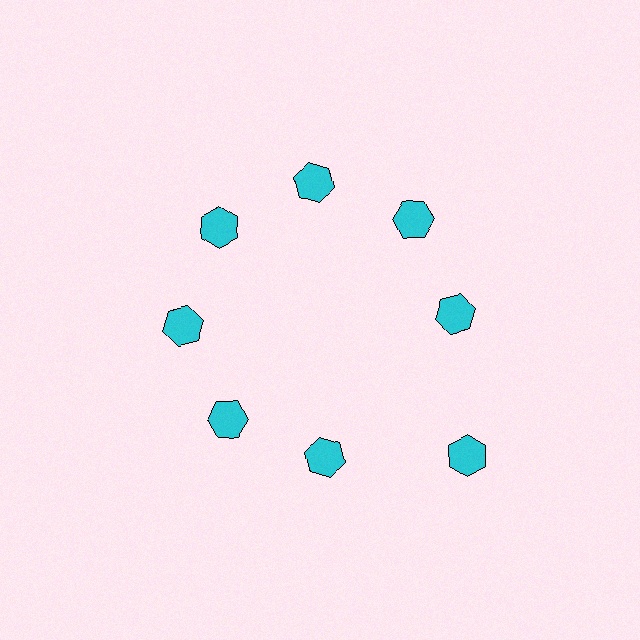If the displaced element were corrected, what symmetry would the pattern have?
It would have 8-fold rotational symmetry — the pattern would map onto itself every 45 degrees.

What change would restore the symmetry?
The symmetry would be restored by moving it inward, back onto the ring so that all 8 hexagons sit at equal angles and equal distance from the center.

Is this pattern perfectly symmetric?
No. The 8 cyan hexagons are arranged in a ring, but one element near the 4 o'clock position is pushed outward from the center, breaking the 8-fold rotational symmetry.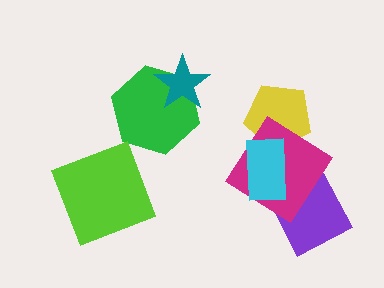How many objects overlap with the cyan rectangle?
2 objects overlap with the cyan rectangle.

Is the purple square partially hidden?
Yes, it is partially covered by another shape.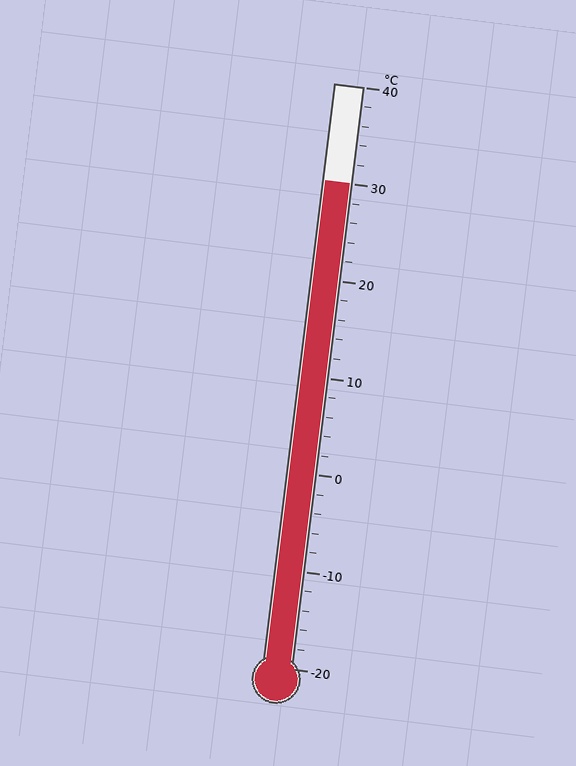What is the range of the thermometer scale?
The thermometer scale ranges from -20°C to 40°C.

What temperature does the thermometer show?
The thermometer shows approximately 30°C.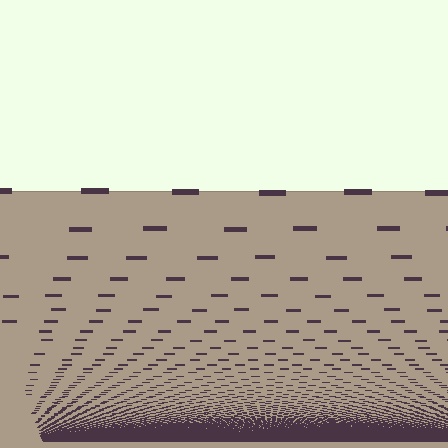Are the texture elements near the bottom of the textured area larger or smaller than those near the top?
Smaller. The gradient is inverted — elements near the bottom are smaller and denser.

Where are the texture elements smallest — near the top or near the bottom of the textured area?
Near the bottom.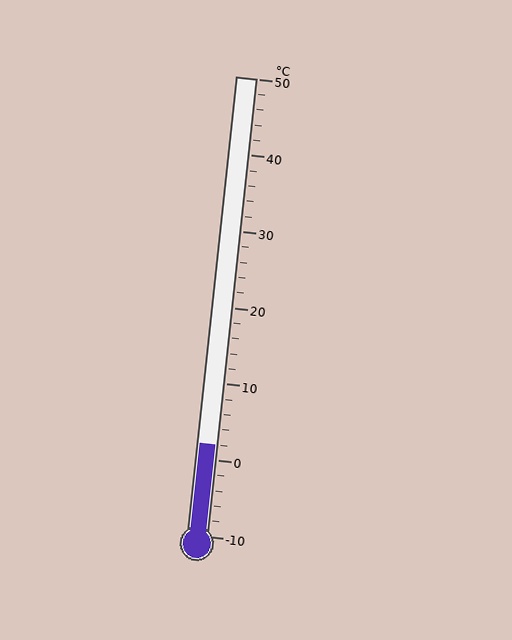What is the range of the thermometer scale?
The thermometer scale ranges from -10°C to 50°C.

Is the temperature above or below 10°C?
The temperature is below 10°C.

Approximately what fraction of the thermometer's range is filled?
The thermometer is filled to approximately 20% of its range.